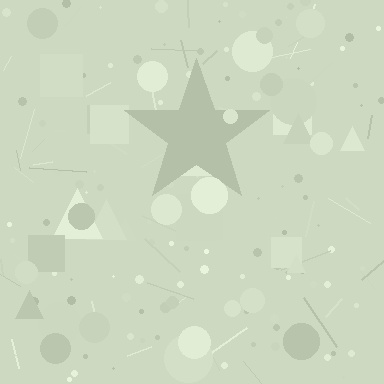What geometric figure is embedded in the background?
A star is embedded in the background.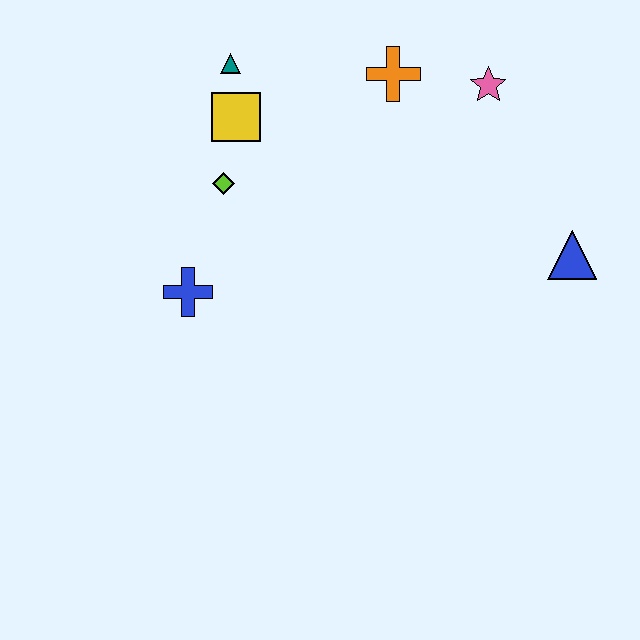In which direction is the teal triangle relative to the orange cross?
The teal triangle is to the left of the orange cross.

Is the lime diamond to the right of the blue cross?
Yes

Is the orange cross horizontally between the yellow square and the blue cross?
No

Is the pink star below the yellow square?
No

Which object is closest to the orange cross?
The pink star is closest to the orange cross.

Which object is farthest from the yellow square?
The blue triangle is farthest from the yellow square.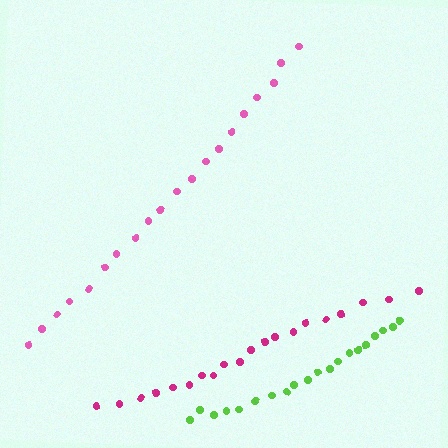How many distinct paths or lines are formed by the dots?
There are 3 distinct paths.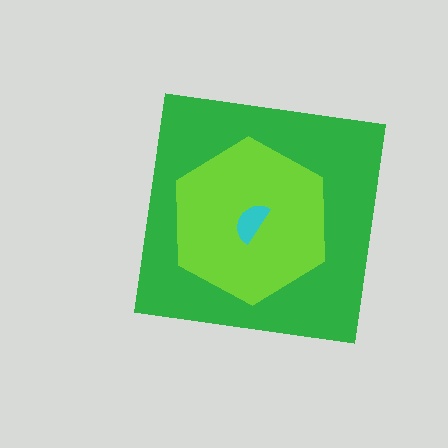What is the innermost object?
The cyan semicircle.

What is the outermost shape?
The green square.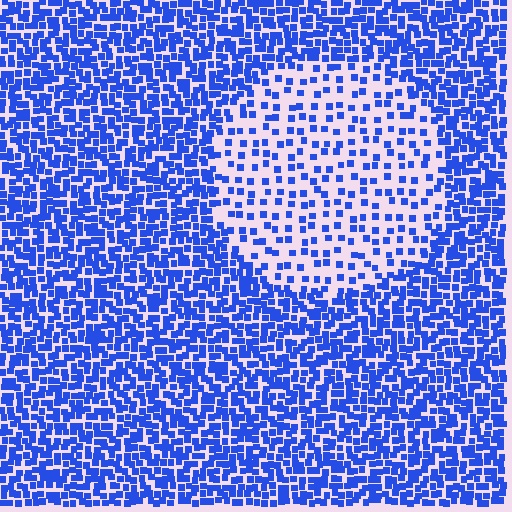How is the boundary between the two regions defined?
The boundary is defined by a change in element density (approximately 2.6x ratio). All elements are the same color, size, and shape.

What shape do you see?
I see a circle.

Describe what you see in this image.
The image contains small blue elements arranged at two different densities. A circle-shaped region is visible where the elements are less densely packed than the surrounding area.